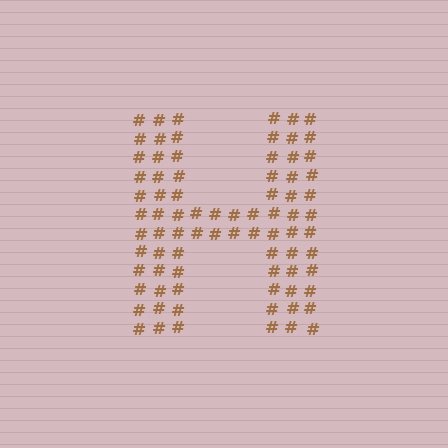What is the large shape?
The large shape is the letter H.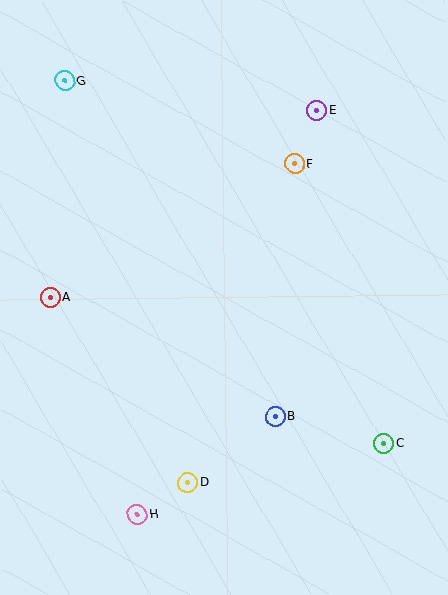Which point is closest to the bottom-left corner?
Point H is closest to the bottom-left corner.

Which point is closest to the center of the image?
Point B at (276, 416) is closest to the center.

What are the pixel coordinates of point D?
Point D is at (188, 482).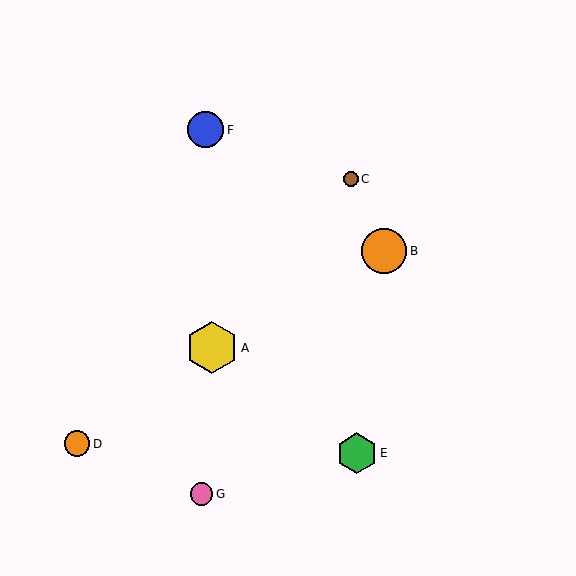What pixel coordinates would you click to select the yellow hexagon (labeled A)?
Click at (212, 348) to select the yellow hexagon A.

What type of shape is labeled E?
Shape E is a green hexagon.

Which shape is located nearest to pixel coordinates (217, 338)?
The yellow hexagon (labeled A) at (212, 348) is nearest to that location.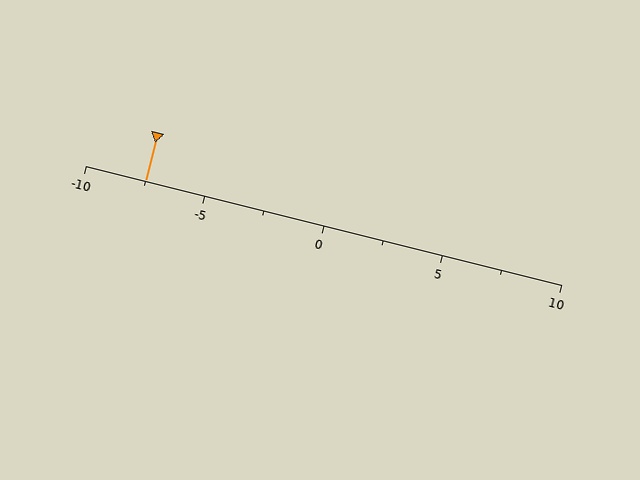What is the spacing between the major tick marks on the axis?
The major ticks are spaced 5 apart.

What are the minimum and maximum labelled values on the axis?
The axis runs from -10 to 10.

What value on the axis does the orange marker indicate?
The marker indicates approximately -7.5.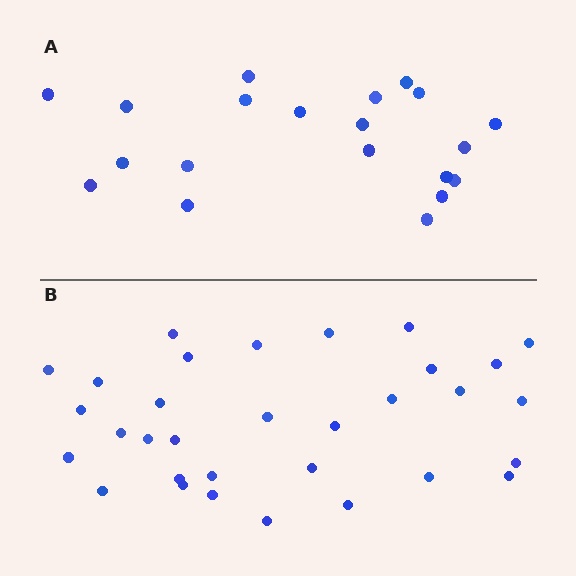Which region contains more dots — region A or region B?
Region B (the bottom region) has more dots.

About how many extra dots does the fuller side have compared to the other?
Region B has roughly 12 or so more dots than region A.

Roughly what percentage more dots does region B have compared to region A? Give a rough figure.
About 60% more.